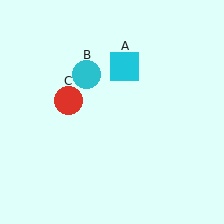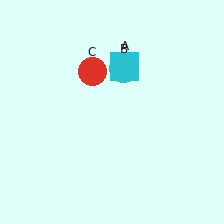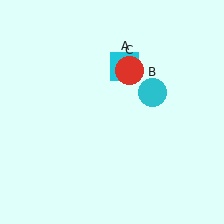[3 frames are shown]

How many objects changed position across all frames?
2 objects changed position: cyan circle (object B), red circle (object C).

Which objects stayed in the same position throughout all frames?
Cyan square (object A) remained stationary.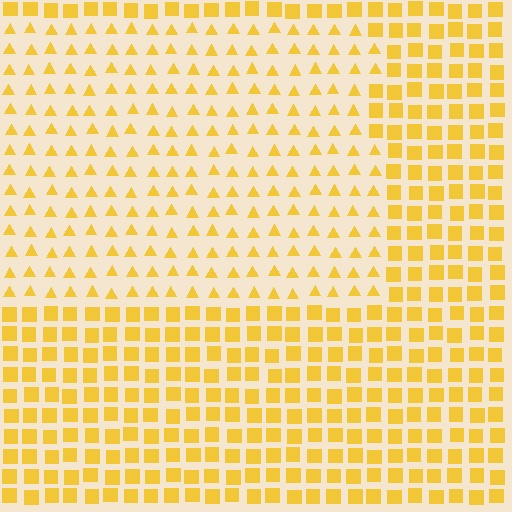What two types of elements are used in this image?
The image uses triangles inside the rectangle region and squares outside it.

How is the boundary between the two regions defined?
The boundary is defined by a change in element shape: triangles inside vs. squares outside. All elements share the same color and spacing.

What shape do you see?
I see a rectangle.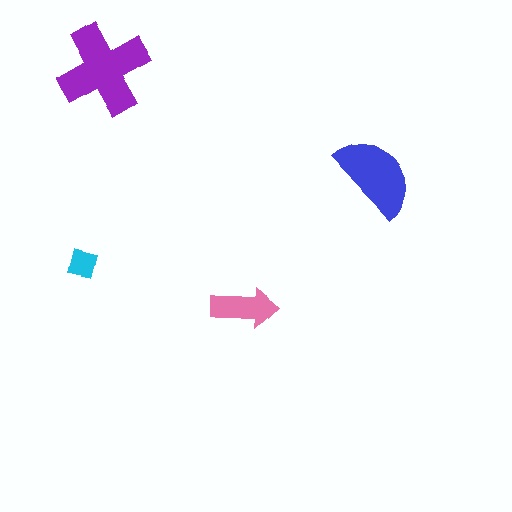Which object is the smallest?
The cyan square.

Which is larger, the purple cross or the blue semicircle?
The purple cross.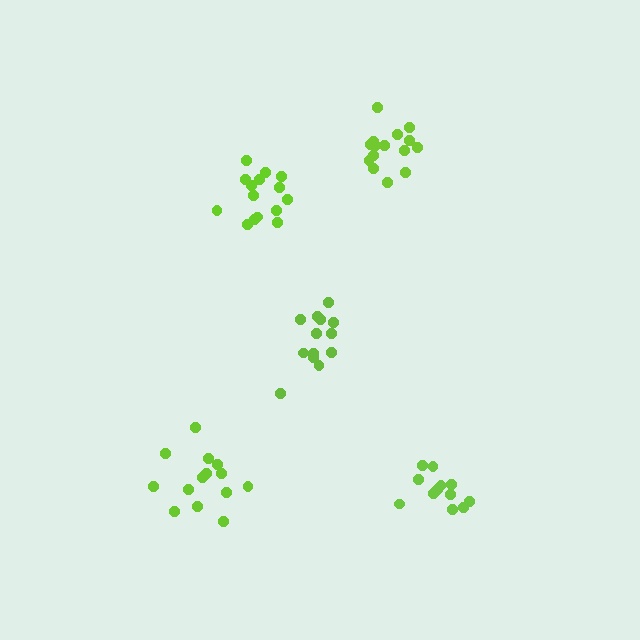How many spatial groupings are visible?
There are 5 spatial groupings.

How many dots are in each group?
Group 1: 15 dots, Group 2: 14 dots, Group 3: 13 dots, Group 4: 12 dots, Group 5: 15 dots (69 total).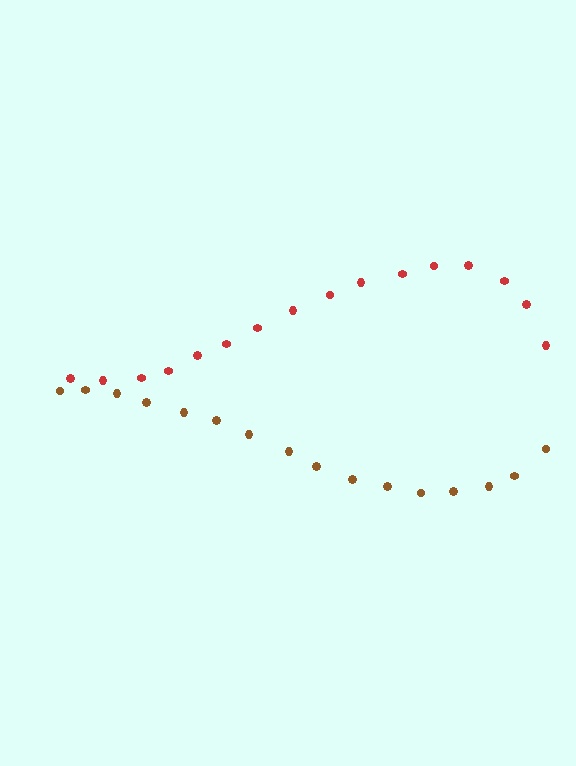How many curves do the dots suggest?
There are 2 distinct paths.